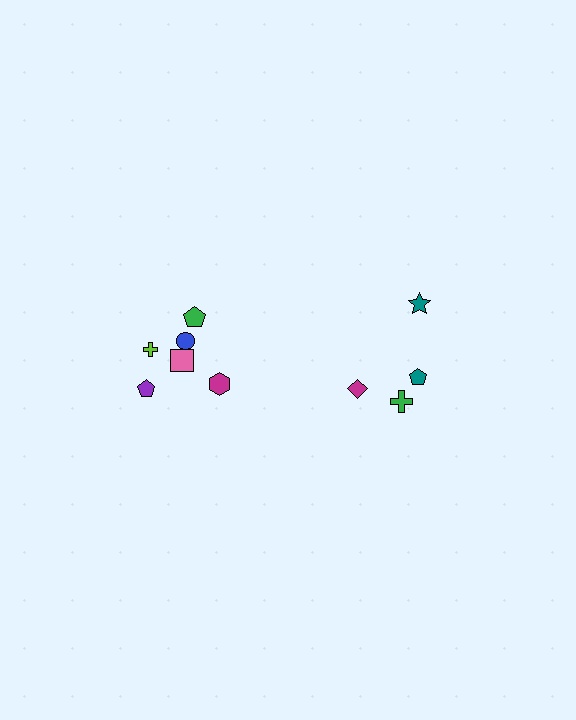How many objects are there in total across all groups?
There are 10 objects.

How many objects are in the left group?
There are 6 objects.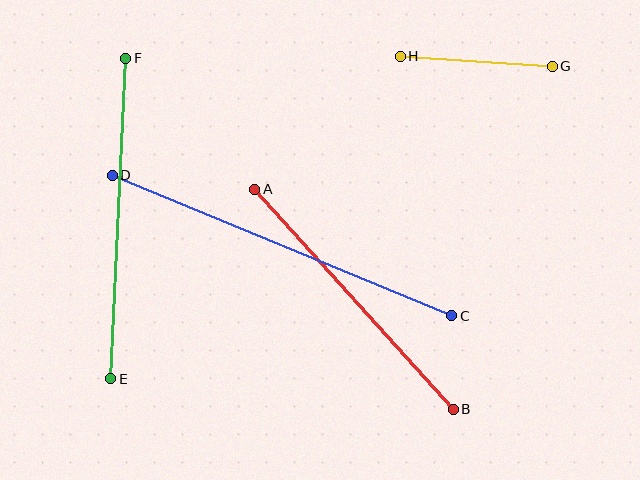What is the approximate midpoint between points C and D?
The midpoint is at approximately (282, 245) pixels.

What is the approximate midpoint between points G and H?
The midpoint is at approximately (476, 61) pixels.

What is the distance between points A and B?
The distance is approximately 296 pixels.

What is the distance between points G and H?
The distance is approximately 152 pixels.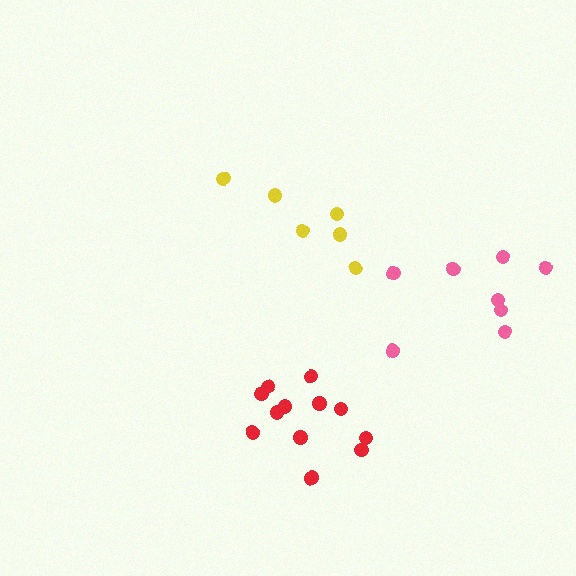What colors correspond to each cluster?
The clusters are colored: pink, yellow, red.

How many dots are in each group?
Group 1: 8 dots, Group 2: 6 dots, Group 3: 12 dots (26 total).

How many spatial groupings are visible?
There are 3 spatial groupings.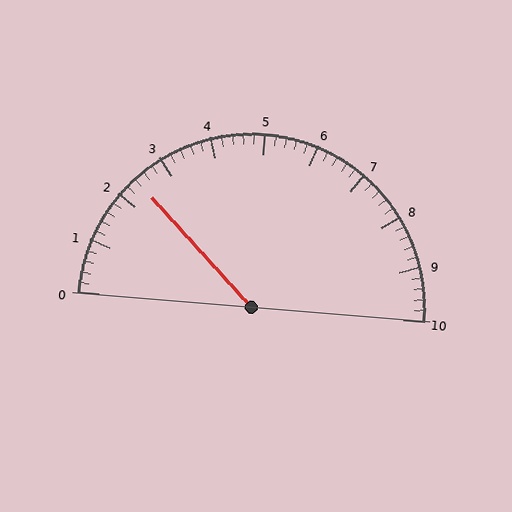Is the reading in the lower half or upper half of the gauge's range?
The reading is in the lower half of the range (0 to 10).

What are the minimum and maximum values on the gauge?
The gauge ranges from 0 to 10.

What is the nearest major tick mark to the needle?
The nearest major tick mark is 2.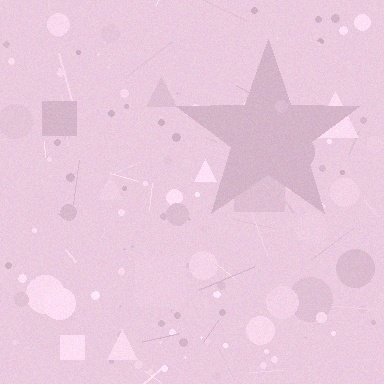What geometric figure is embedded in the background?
A star is embedded in the background.